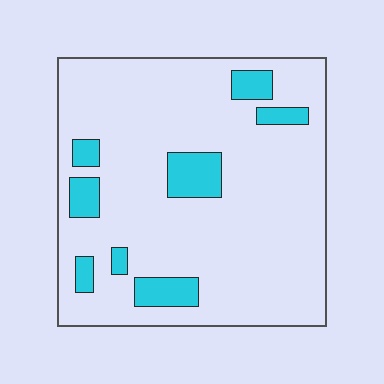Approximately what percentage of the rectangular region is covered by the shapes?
Approximately 15%.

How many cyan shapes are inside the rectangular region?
8.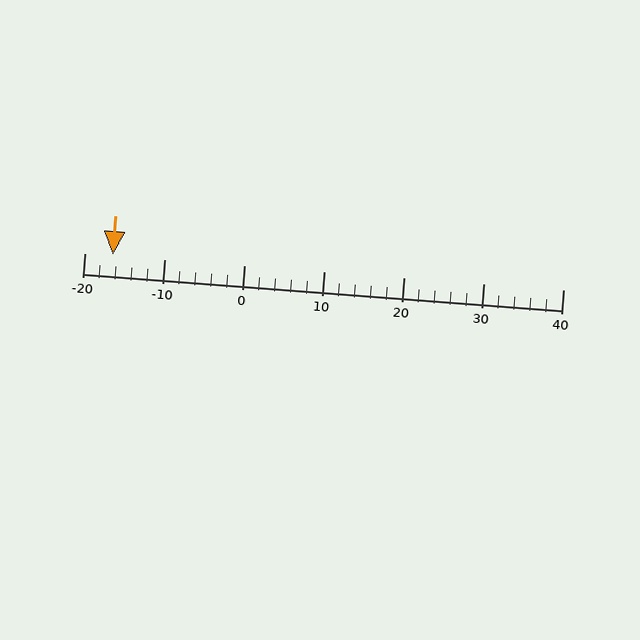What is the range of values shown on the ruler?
The ruler shows values from -20 to 40.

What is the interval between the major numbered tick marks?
The major tick marks are spaced 10 units apart.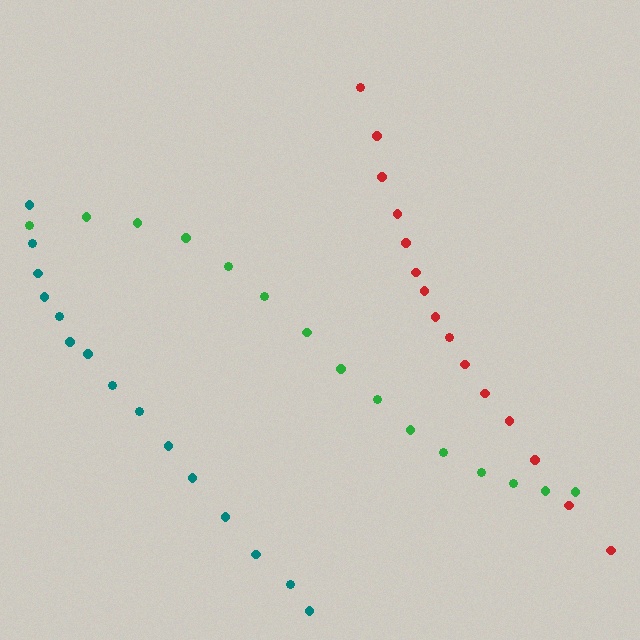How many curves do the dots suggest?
There are 3 distinct paths.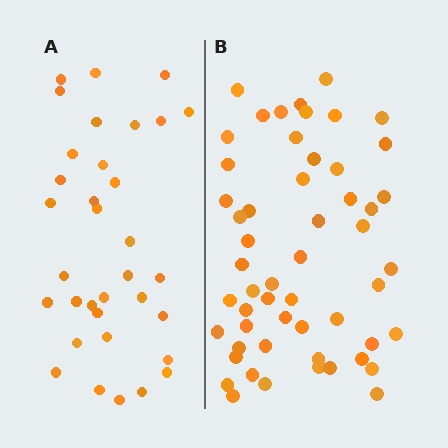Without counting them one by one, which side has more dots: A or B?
Region B (the right region) has more dots.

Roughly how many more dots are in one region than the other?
Region B has approximately 20 more dots than region A.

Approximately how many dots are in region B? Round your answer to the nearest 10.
About 50 dots. (The exact count is 54, which rounds to 50.)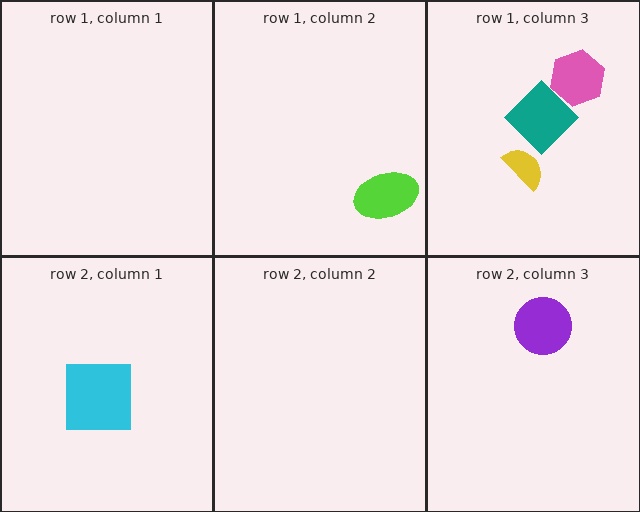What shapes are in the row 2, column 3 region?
The purple circle.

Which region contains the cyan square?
The row 2, column 1 region.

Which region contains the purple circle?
The row 2, column 3 region.